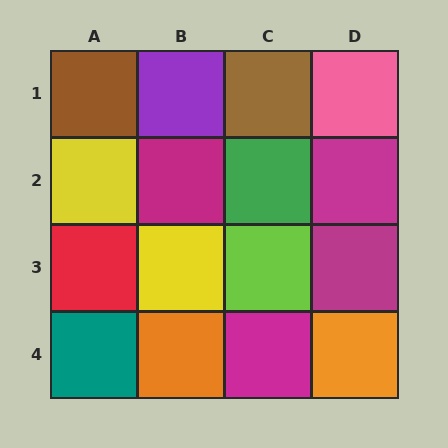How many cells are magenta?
4 cells are magenta.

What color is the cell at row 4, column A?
Teal.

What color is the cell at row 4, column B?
Orange.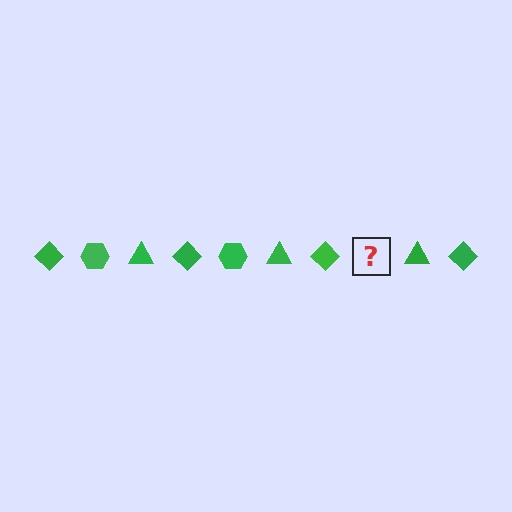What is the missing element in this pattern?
The missing element is a green hexagon.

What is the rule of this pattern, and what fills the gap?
The rule is that the pattern cycles through diamond, hexagon, triangle shapes in green. The gap should be filled with a green hexagon.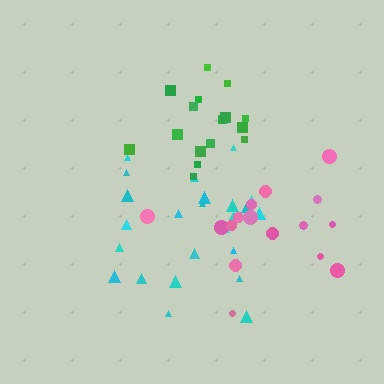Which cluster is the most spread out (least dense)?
Pink.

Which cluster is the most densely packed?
Green.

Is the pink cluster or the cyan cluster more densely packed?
Cyan.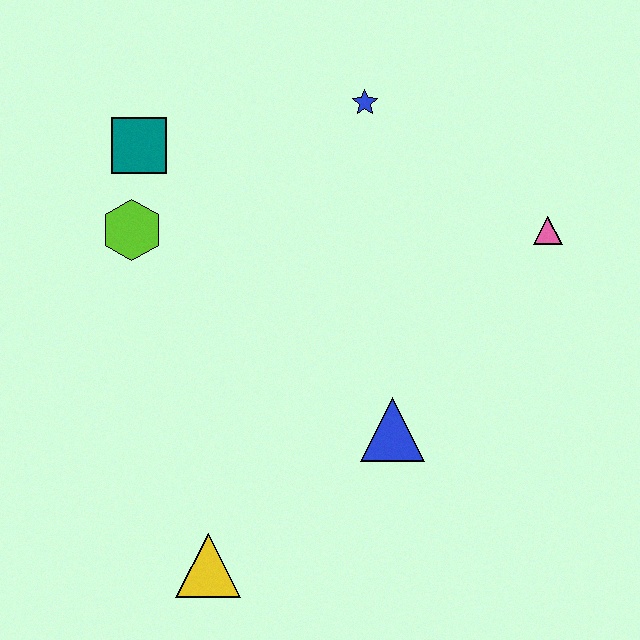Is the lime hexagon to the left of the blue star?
Yes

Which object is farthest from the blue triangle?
The teal square is farthest from the blue triangle.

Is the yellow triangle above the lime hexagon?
No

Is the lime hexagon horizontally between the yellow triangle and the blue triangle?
No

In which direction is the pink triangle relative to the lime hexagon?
The pink triangle is to the right of the lime hexagon.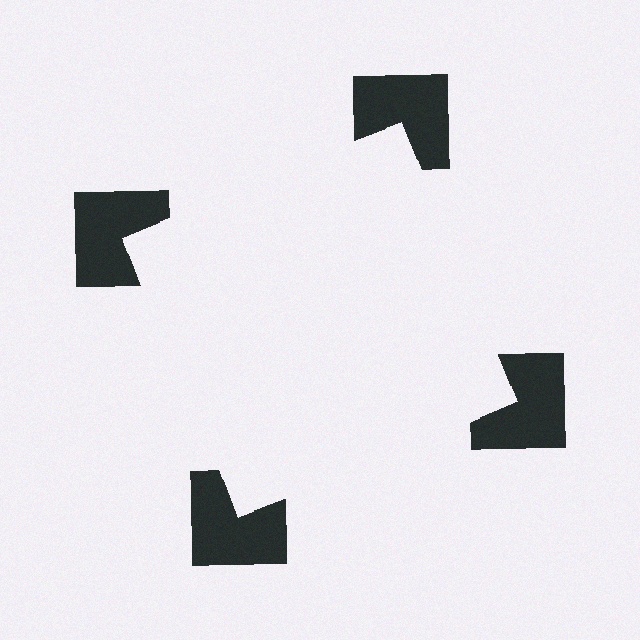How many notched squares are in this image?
There are 4 — one at each vertex of the illusory square.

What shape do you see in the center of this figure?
An illusory square — its edges are inferred from the aligned wedge cuts in the notched squares, not physically drawn.